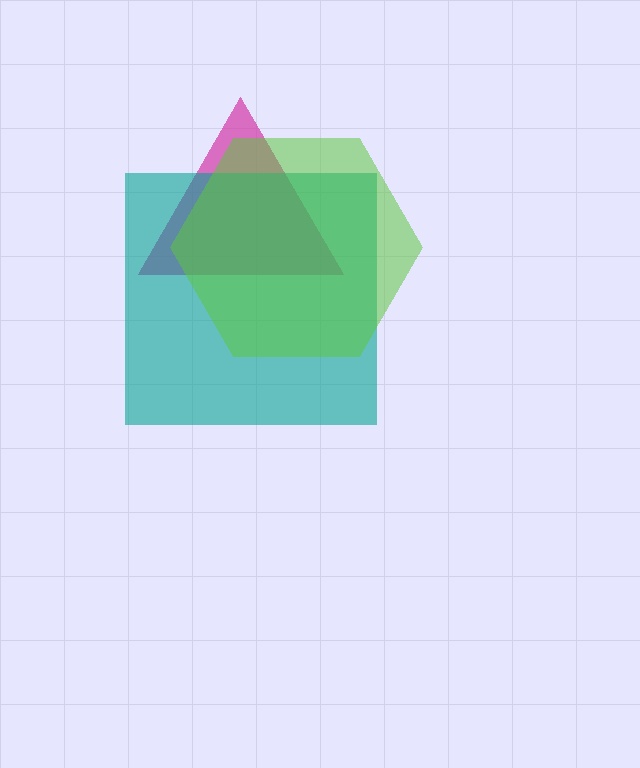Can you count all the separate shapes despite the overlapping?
Yes, there are 3 separate shapes.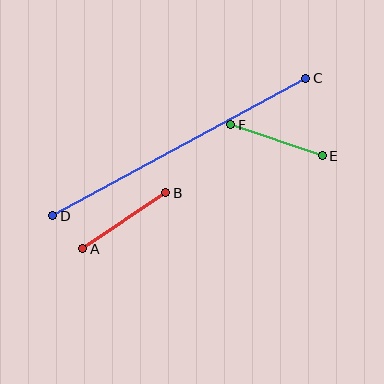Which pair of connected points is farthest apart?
Points C and D are farthest apart.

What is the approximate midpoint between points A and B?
The midpoint is at approximately (124, 221) pixels.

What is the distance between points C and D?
The distance is approximately 288 pixels.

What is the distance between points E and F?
The distance is approximately 96 pixels.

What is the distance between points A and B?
The distance is approximately 100 pixels.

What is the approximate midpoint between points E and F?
The midpoint is at approximately (277, 140) pixels.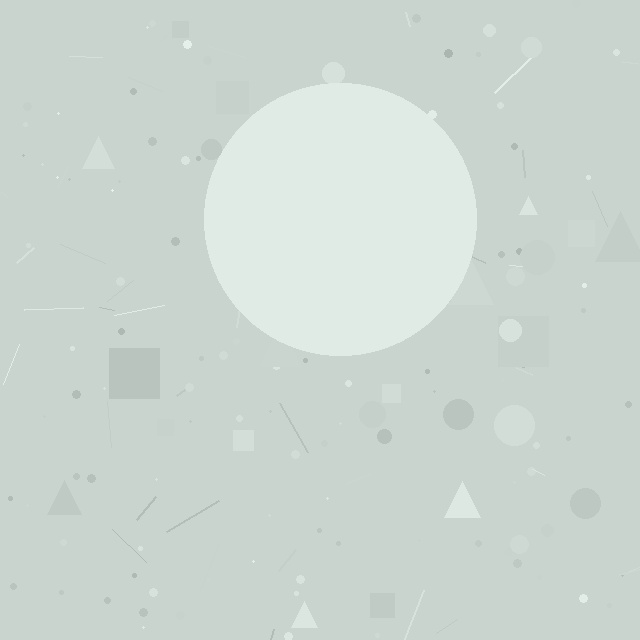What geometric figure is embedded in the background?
A circle is embedded in the background.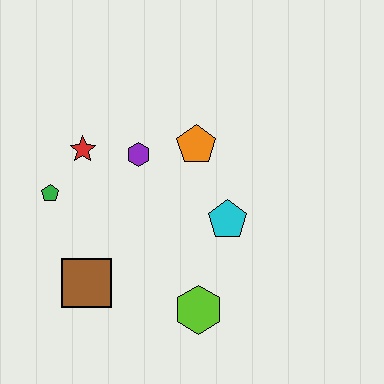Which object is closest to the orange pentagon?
The purple hexagon is closest to the orange pentagon.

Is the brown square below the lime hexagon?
No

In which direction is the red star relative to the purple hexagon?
The red star is to the left of the purple hexagon.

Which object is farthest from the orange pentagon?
The brown square is farthest from the orange pentagon.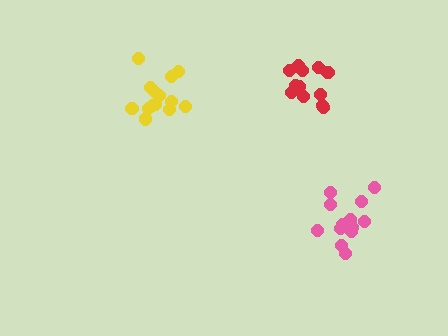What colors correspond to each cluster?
The clusters are colored: red, pink, yellow.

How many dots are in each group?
Group 1: 12 dots, Group 2: 14 dots, Group 3: 14 dots (40 total).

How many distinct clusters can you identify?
There are 3 distinct clusters.